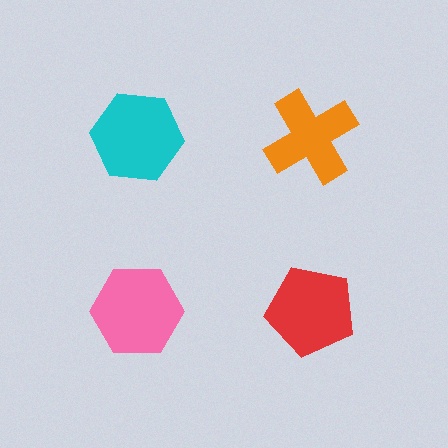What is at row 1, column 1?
A cyan hexagon.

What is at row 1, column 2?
An orange cross.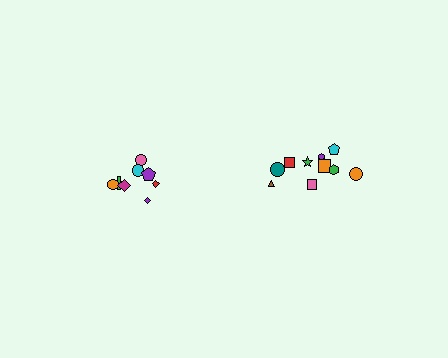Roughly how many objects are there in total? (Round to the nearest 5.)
Roughly 20 objects in total.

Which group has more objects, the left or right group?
The right group.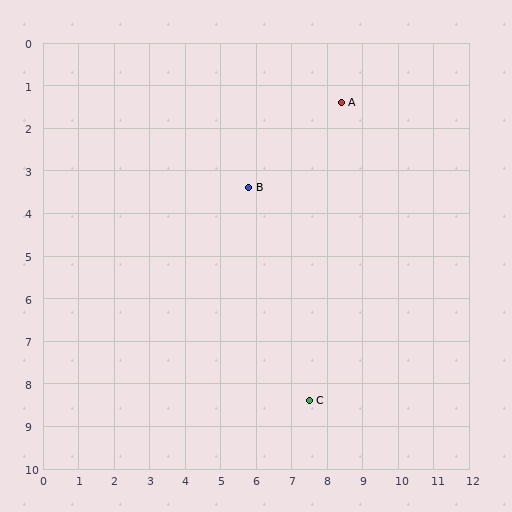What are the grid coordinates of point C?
Point C is at approximately (7.5, 8.4).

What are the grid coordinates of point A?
Point A is at approximately (8.4, 1.4).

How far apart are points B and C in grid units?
Points B and C are about 5.3 grid units apart.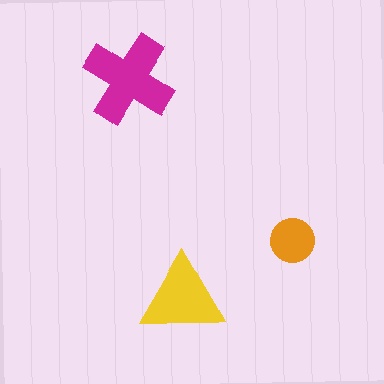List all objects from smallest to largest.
The orange circle, the yellow triangle, the magenta cross.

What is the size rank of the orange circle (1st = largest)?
3rd.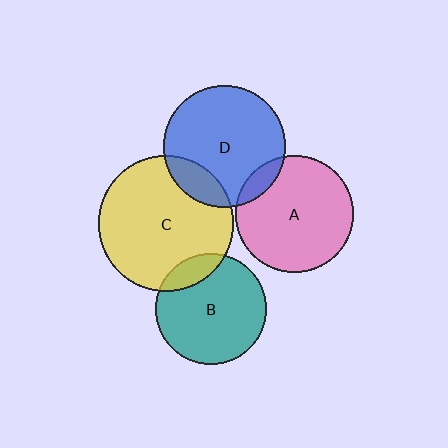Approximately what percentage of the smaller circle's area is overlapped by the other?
Approximately 15%.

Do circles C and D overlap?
Yes.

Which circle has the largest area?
Circle C (yellow).